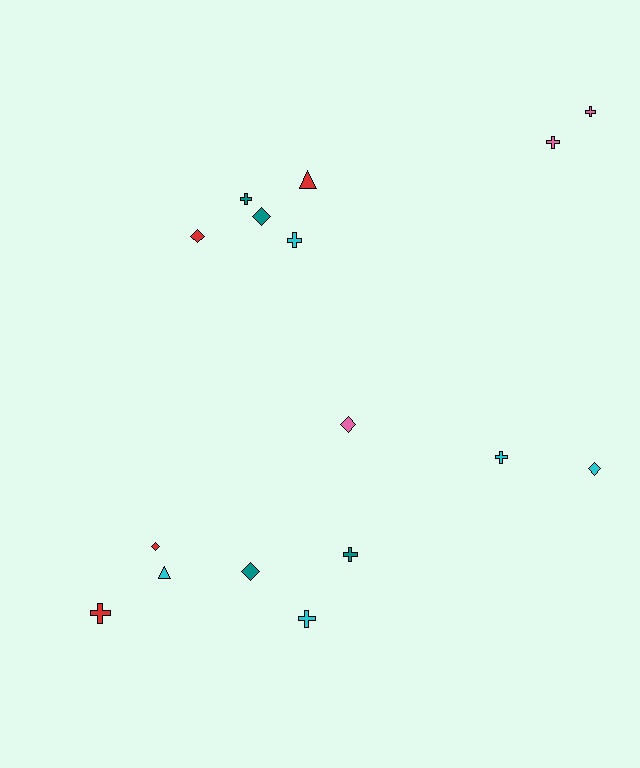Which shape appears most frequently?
Cross, with 8 objects.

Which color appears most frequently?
Cyan, with 5 objects.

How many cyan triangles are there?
There is 1 cyan triangle.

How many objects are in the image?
There are 16 objects.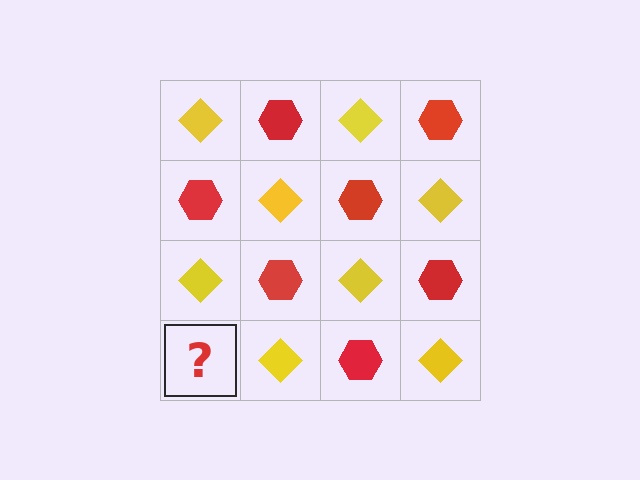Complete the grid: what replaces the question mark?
The question mark should be replaced with a red hexagon.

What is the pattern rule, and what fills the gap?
The rule is that it alternates yellow diamond and red hexagon in a checkerboard pattern. The gap should be filled with a red hexagon.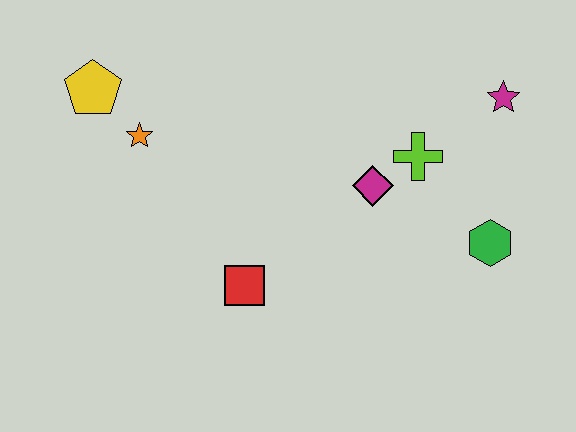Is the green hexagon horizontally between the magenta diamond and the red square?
No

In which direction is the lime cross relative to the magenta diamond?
The lime cross is to the right of the magenta diamond.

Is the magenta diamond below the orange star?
Yes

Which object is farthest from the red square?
The magenta star is farthest from the red square.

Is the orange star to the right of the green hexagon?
No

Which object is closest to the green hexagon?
The lime cross is closest to the green hexagon.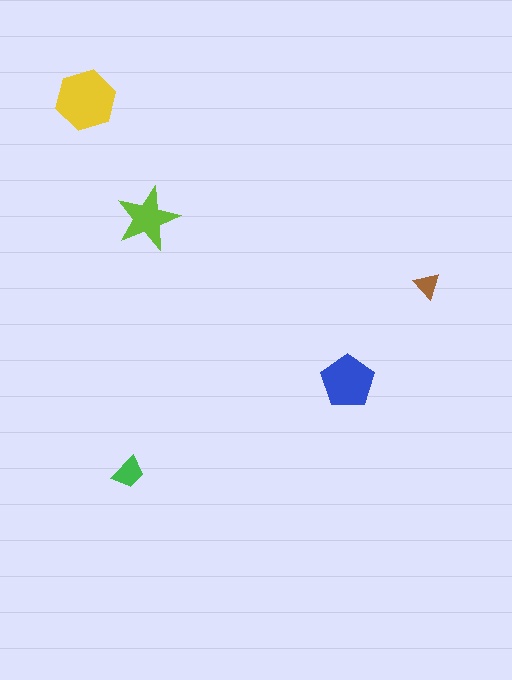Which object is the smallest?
The brown triangle.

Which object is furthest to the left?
The yellow hexagon is leftmost.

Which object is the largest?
The yellow hexagon.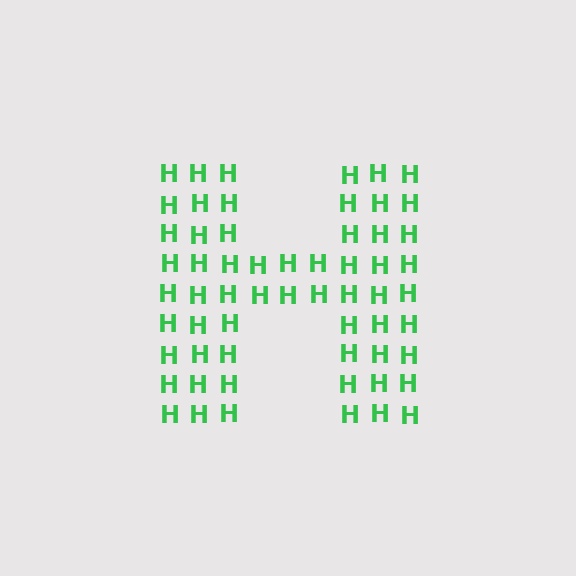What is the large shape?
The large shape is the letter H.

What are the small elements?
The small elements are letter H's.